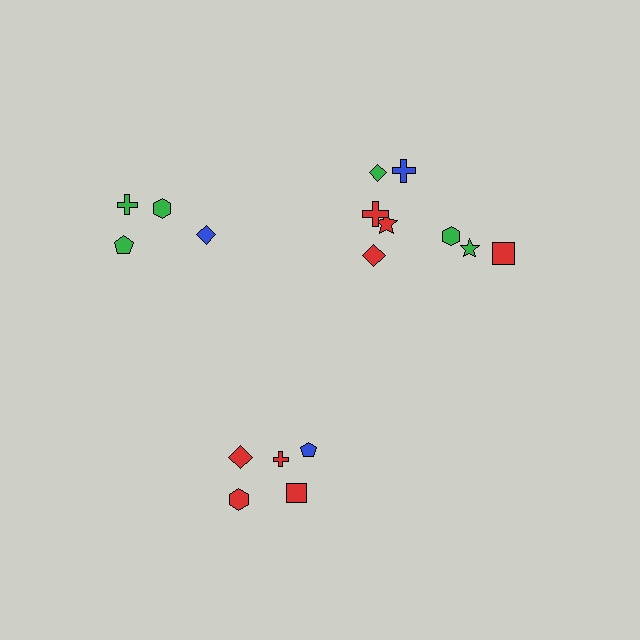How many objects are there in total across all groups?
There are 17 objects.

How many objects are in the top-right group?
There are 8 objects.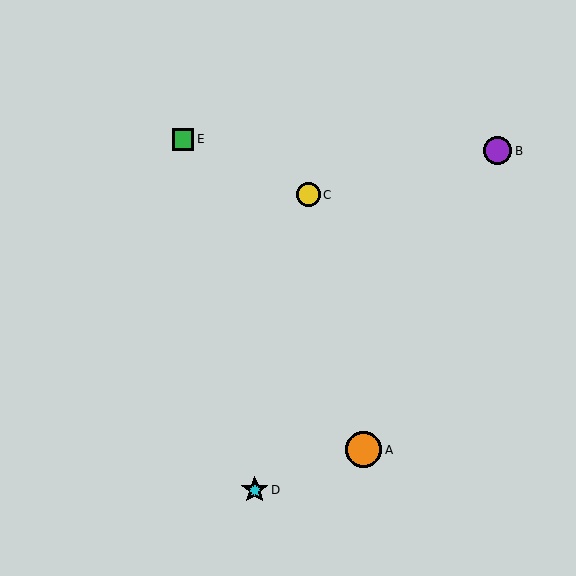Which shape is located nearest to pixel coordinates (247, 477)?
The cyan star (labeled D) at (255, 490) is nearest to that location.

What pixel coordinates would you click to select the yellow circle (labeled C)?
Click at (308, 195) to select the yellow circle C.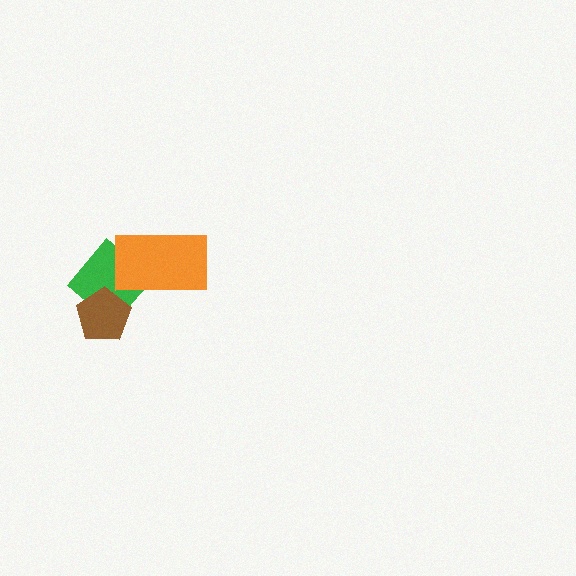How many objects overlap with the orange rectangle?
1 object overlaps with the orange rectangle.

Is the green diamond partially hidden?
Yes, it is partially covered by another shape.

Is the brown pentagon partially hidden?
No, no other shape covers it.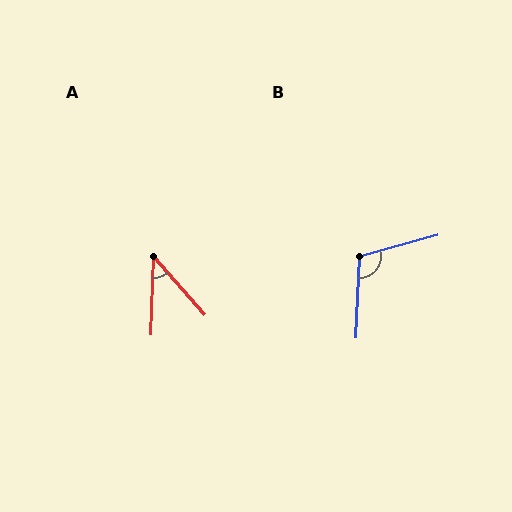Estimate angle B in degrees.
Approximately 108 degrees.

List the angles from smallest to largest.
A (43°), B (108°).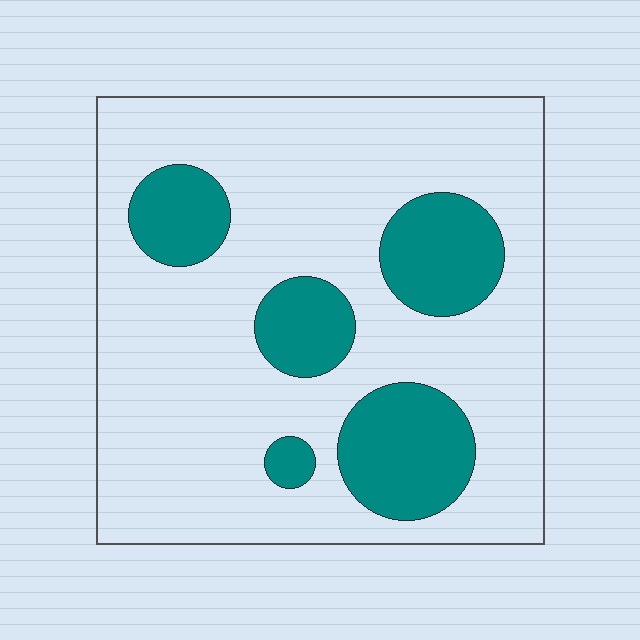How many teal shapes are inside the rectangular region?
5.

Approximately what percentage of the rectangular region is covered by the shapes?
Approximately 25%.